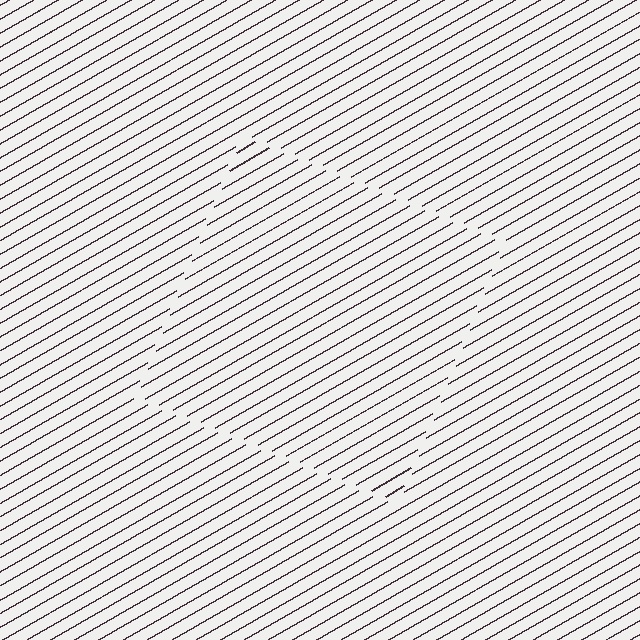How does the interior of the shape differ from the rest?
The interior of the shape contains the same grating, shifted by half a period — the contour is defined by the phase discontinuity where line-ends from the inner and outer gratings abut.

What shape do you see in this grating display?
An illusory square. The interior of the shape contains the same grating, shifted by half a period — the contour is defined by the phase discontinuity where line-ends from the inner and outer gratings abut.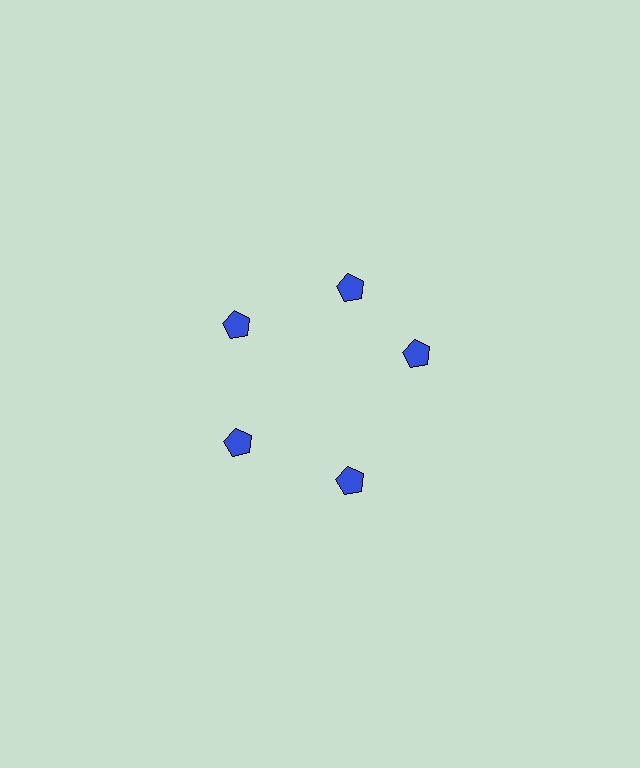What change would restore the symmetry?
The symmetry would be restored by rotating it back into even spacing with its neighbors so that all 5 pentagons sit at equal angles and equal distance from the center.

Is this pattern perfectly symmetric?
No. The 5 blue pentagons are arranged in a ring, but one element near the 3 o'clock position is rotated out of alignment along the ring, breaking the 5-fold rotational symmetry.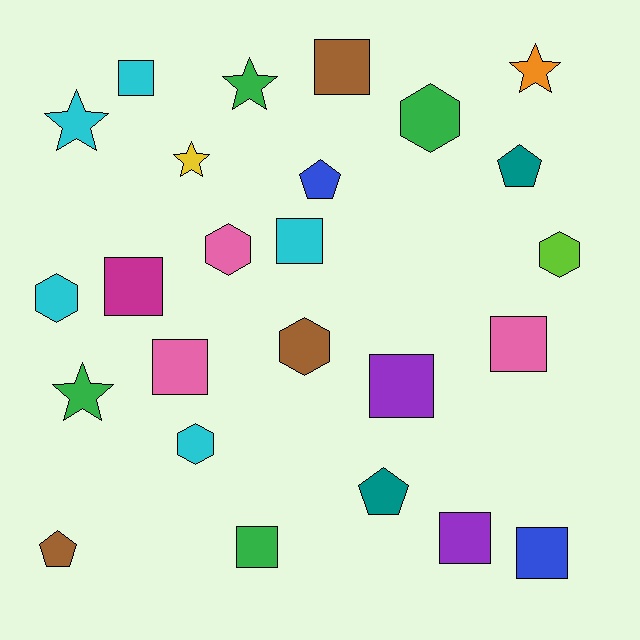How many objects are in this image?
There are 25 objects.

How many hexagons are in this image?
There are 6 hexagons.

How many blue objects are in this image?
There are 2 blue objects.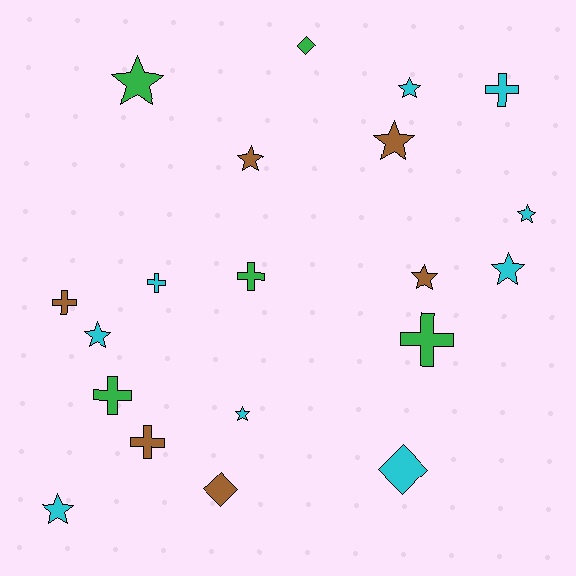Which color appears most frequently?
Cyan, with 9 objects.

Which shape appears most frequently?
Star, with 10 objects.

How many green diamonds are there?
There is 1 green diamond.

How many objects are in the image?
There are 20 objects.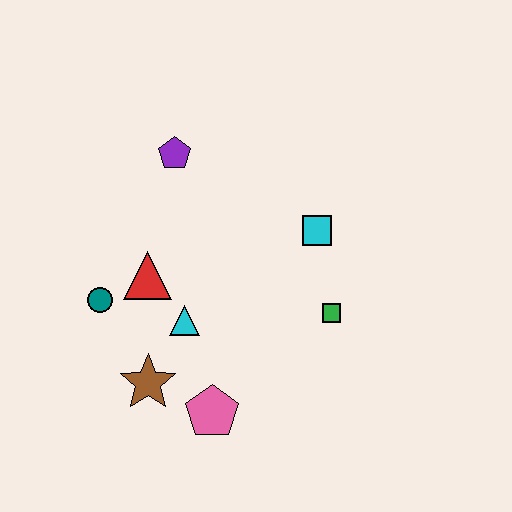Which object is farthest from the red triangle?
The green square is farthest from the red triangle.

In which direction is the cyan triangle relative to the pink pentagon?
The cyan triangle is above the pink pentagon.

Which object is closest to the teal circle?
The red triangle is closest to the teal circle.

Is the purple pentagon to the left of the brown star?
No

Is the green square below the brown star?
No